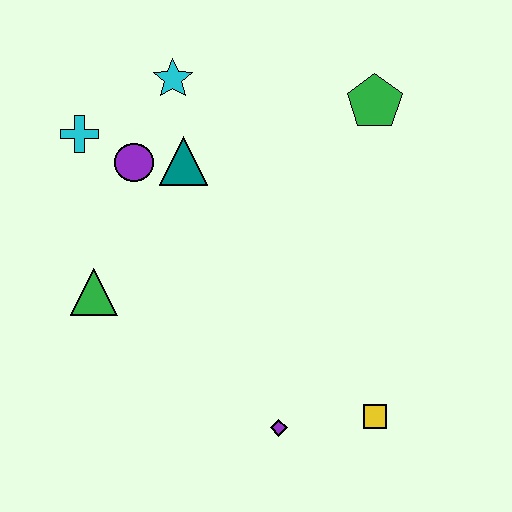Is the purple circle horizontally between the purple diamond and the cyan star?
No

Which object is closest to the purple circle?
The teal triangle is closest to the purple circle.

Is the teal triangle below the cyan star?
Yes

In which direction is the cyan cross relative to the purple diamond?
The cyan cross is above the purple diamond.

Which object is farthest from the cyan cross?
The yellow square is farthest from the cyan cross.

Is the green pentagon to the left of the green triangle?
No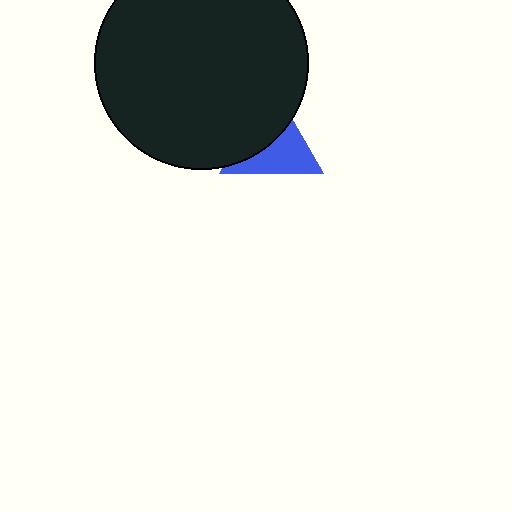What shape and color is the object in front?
The object in front is a black circle.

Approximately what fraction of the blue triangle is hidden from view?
Roughly 49% of the blue triangle is hidden behind the black circle.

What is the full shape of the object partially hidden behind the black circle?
The partially hidden object is a blue triangle.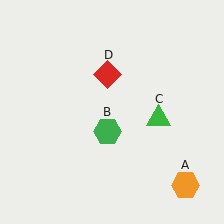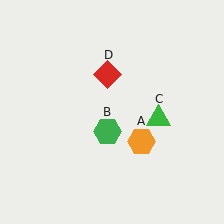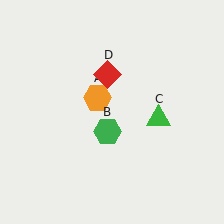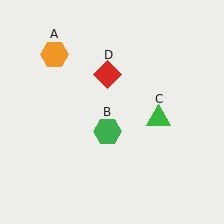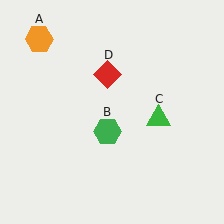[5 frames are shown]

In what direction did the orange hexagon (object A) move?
The orange hexagon (object A) moved up and to the left.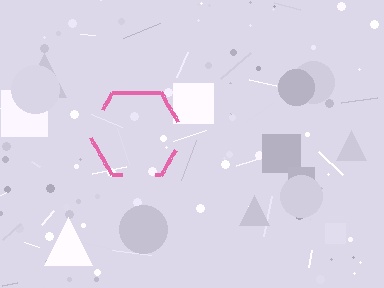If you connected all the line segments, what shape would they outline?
They would outline a hexagon.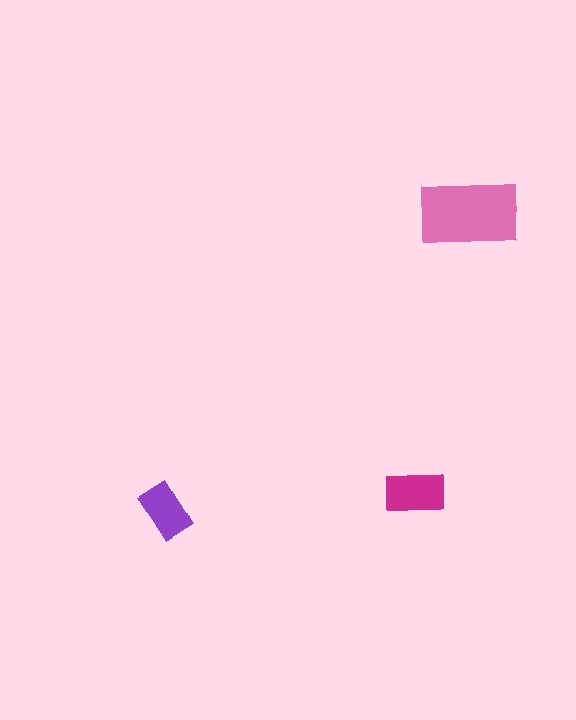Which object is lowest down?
The purple rectangle is bottommost.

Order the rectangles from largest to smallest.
the pink one, the magenta one, the purple one.